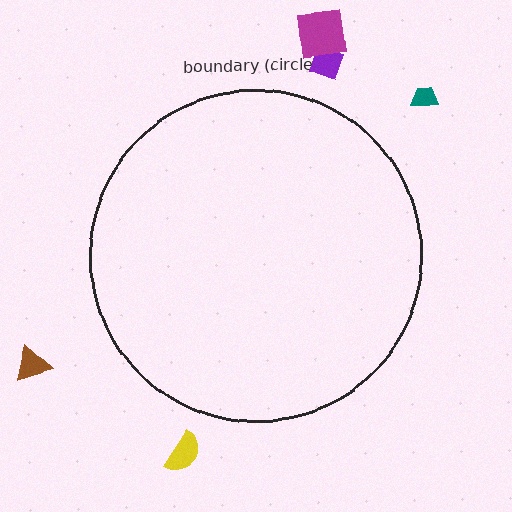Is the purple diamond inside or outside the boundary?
Outside.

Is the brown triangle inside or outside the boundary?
Outside.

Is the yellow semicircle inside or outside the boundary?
Outside.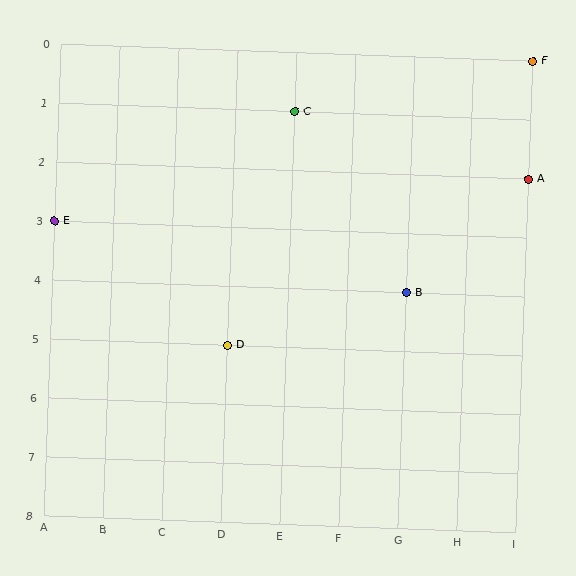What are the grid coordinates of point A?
Point A is at grid coordinates (I, 2).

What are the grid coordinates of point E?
Point E is at grid coordinates (A, 3).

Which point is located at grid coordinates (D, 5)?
Point D is at (D, 5).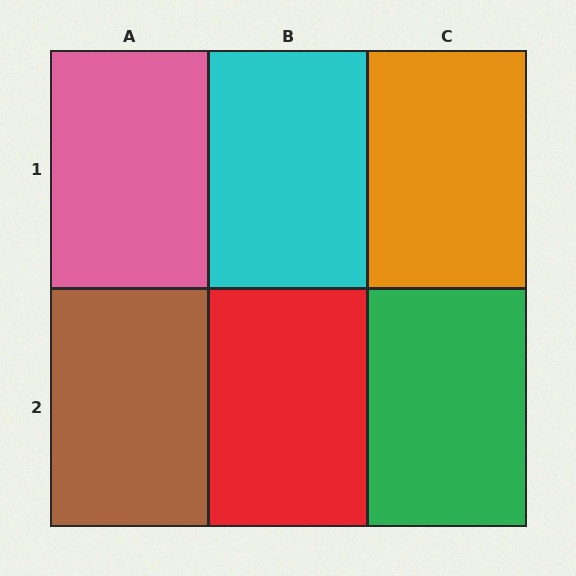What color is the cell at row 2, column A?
Brown.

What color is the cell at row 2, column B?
Red.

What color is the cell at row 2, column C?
Green.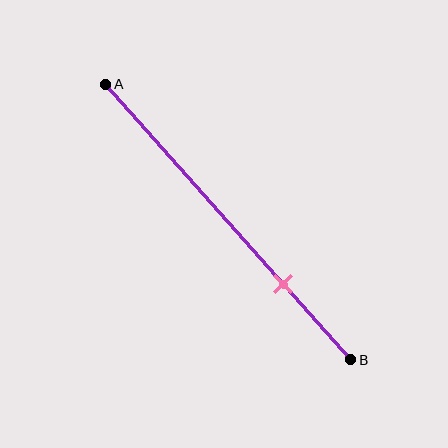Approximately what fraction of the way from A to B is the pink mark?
The pink mark is approximately 75% of the way from A to B.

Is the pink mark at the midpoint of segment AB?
No, the mark is at about 75% from A, not at the 50% midpoint.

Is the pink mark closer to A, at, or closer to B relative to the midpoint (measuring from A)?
The pink mark is closer to point B than the midpoint of segment AB.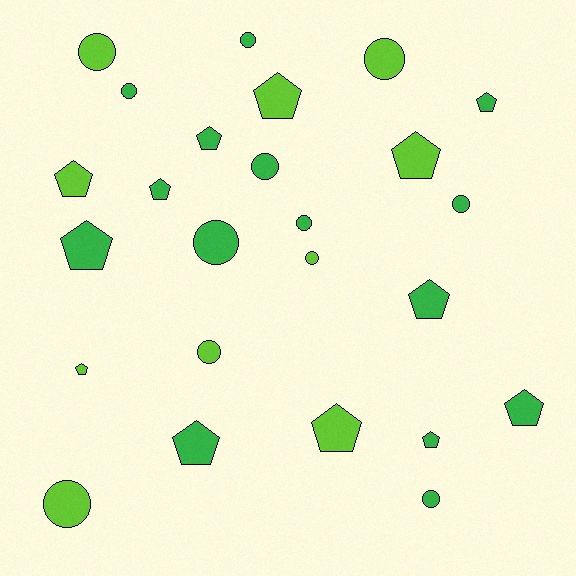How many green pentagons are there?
There are 8 green pentagons.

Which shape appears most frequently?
Pentagon, with 13 objects.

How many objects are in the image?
There are 25 objects.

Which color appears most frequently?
Green, with 15 objects.